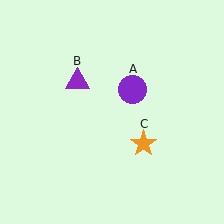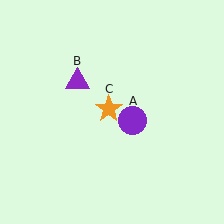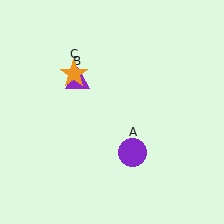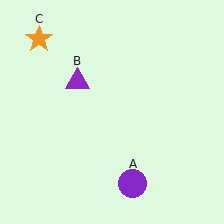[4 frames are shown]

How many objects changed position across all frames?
2 objects changed position: purple circle (object A), orange star (object C).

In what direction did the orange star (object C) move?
The orange star (object C) moved up and to the left.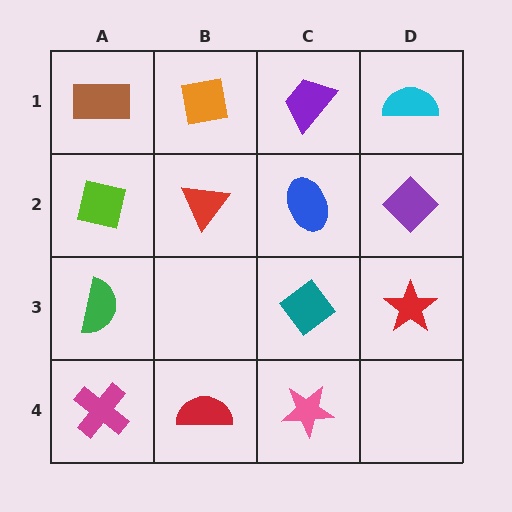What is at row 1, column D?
A cyan semicircle.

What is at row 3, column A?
A green semicircle.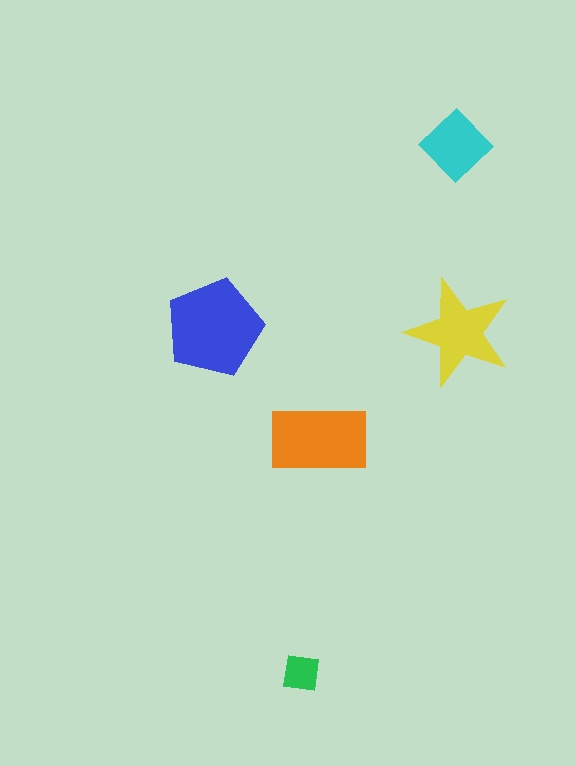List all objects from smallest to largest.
The green square, the cyan diamond, the yellow star, the orange rectangle, the blue pentagon.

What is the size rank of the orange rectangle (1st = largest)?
2nd.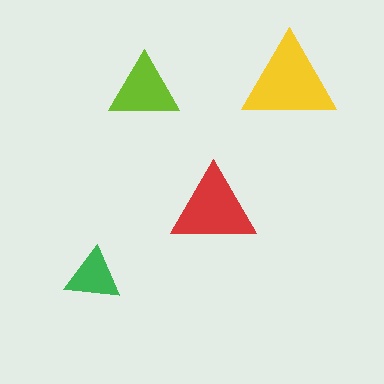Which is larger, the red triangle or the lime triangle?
The red one.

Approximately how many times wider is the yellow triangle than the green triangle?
About 1.5 times wider.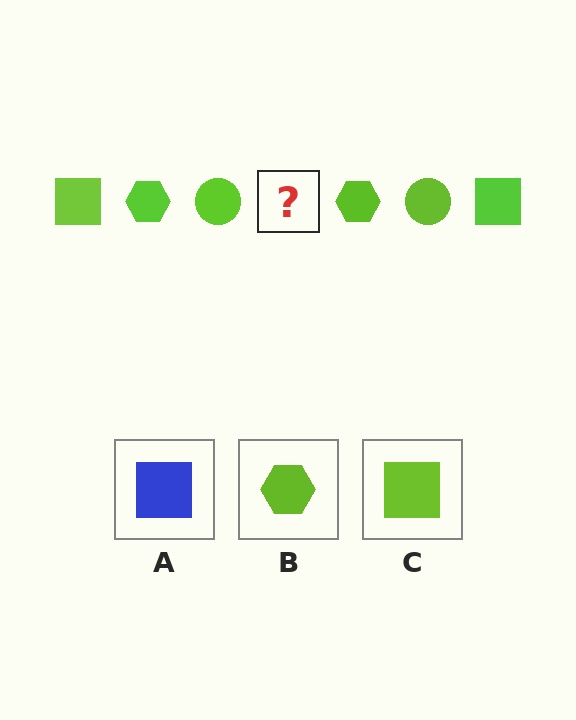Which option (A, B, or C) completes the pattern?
C.